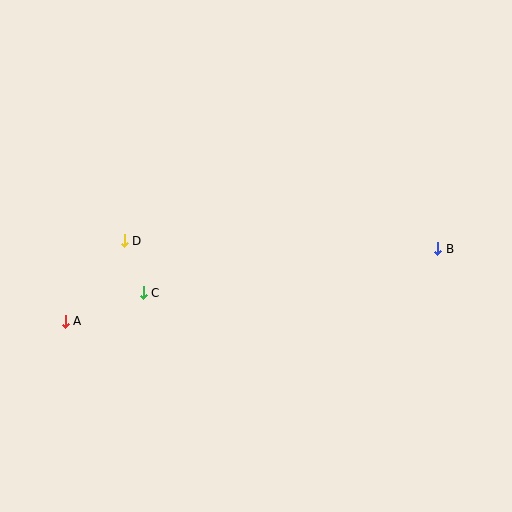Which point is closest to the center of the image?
Point C at (143, 293) is closest to the center.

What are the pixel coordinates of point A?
Point A is at (65, 321).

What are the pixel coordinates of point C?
Point C is at (143, 293).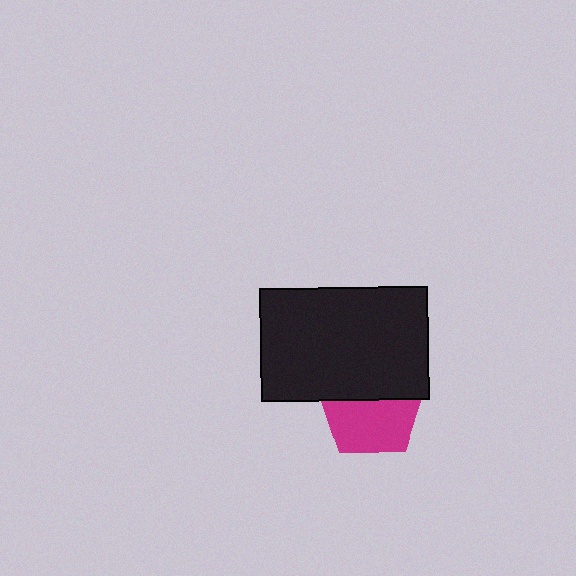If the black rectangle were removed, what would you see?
You would see the complete magenta pentagon.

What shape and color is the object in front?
The object in front is a black rectangle.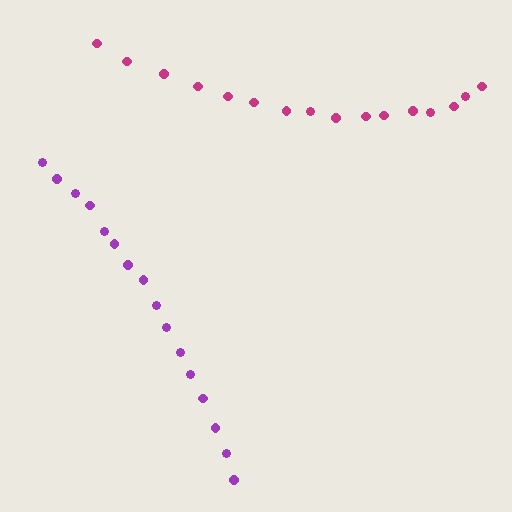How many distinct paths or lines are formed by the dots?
There are 2 distinct paths.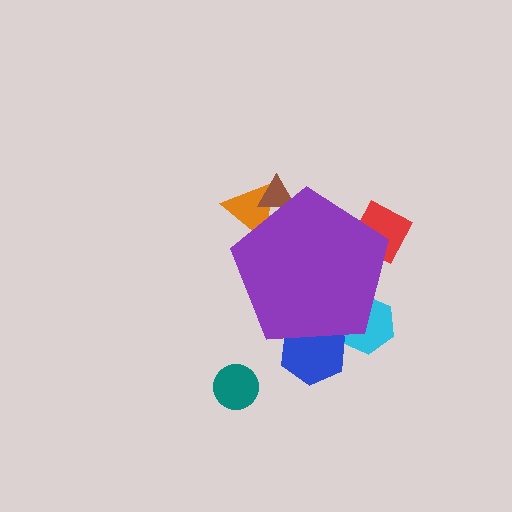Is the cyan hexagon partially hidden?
Yes, the cyan hexagon is partially hidden behind the purple pentagon.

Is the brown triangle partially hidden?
Yes, the brown triangle is partially hidden behind the purple pentagon.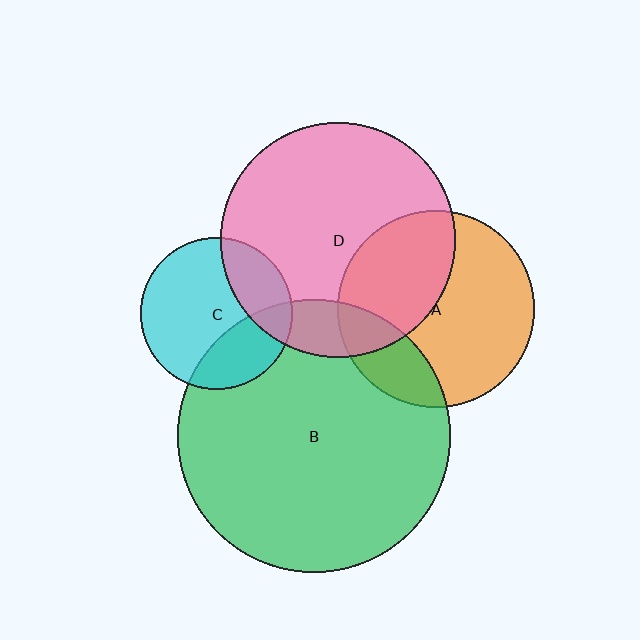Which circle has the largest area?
Circle B (green).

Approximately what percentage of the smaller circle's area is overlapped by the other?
Approximately 20%.